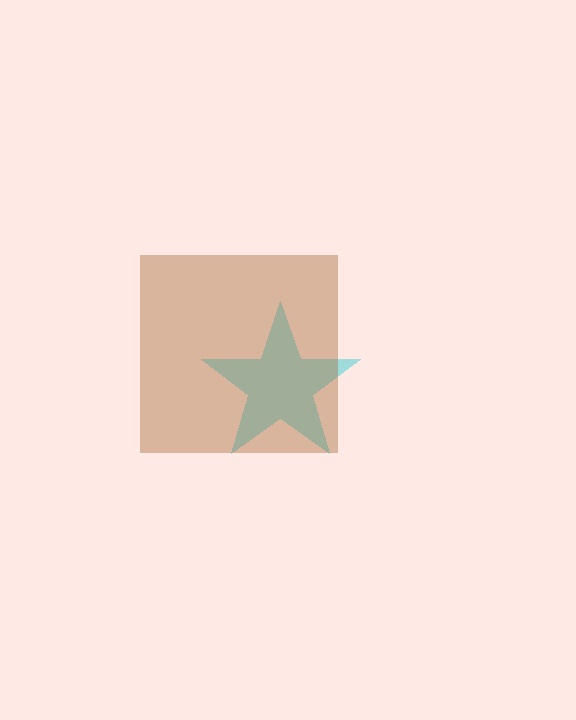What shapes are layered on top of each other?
The layered shapes are: a cyan star, a brown square.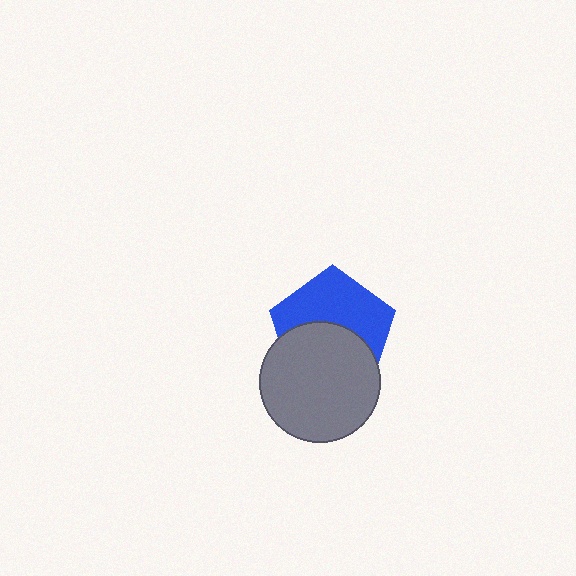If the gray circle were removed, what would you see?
You would see the complete blue pentagon.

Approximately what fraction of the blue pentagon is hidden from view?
Roughly 48% of the blue pentagon is hidden behind the gray circle.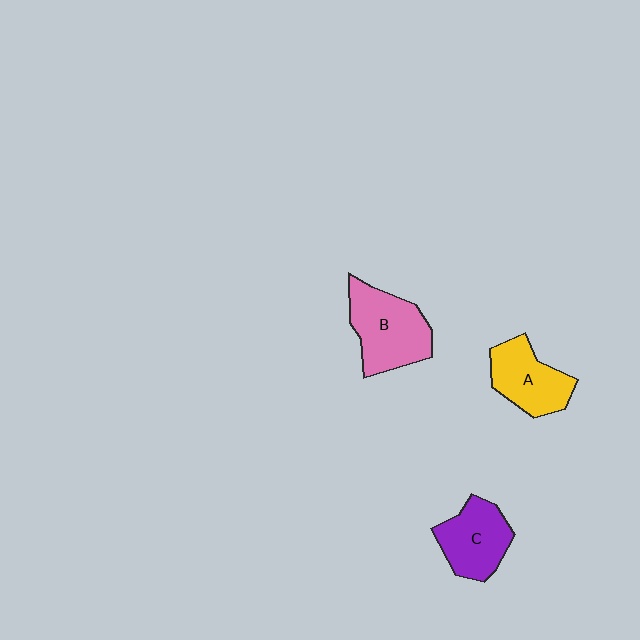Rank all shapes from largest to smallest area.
From largest to smallest: B (pink), C (purple), A (yellow).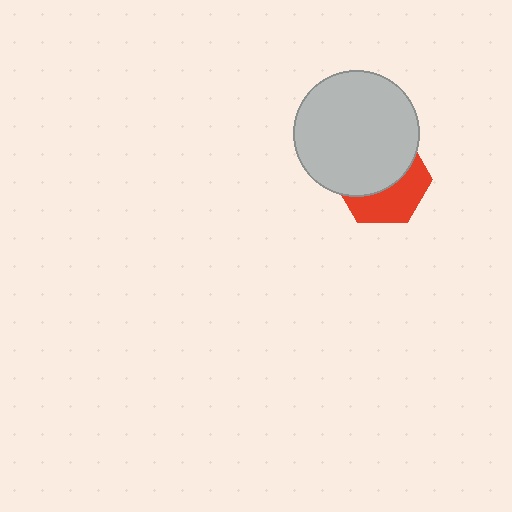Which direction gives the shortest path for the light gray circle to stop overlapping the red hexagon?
Moving up gives the shortest separation.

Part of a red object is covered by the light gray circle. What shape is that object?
It is a hexagon.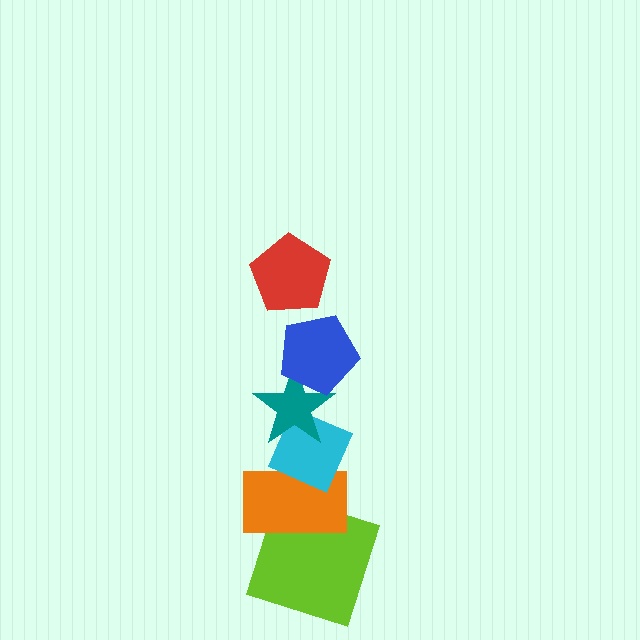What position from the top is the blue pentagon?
The blue pentagon is 2nd from the top.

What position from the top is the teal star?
The teal star is 3rd from the top.